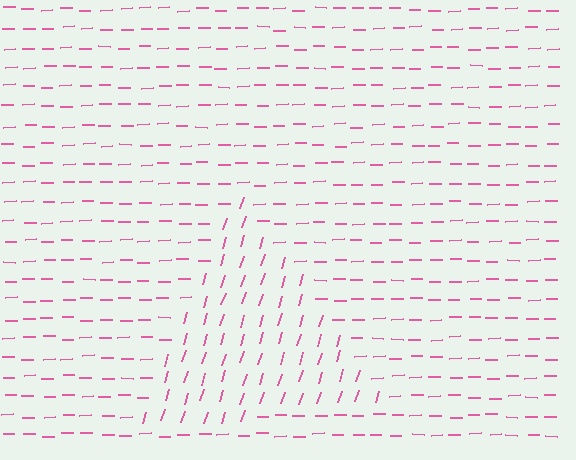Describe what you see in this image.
The image is filled with small pink line segments. A triangle region in the image has lines oriented differently from the surrounding lines, creating a visible texture boundary.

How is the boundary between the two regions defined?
The boundary is defined purely by a change in line orientation (approximately 72 degrees difference). All lines are the same color and thickness.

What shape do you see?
I see a triangle.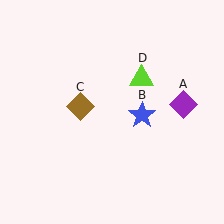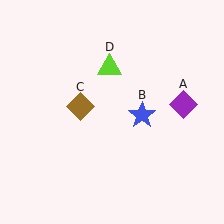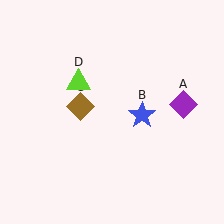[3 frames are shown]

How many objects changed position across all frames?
1 object changed position: lime triangle (object D).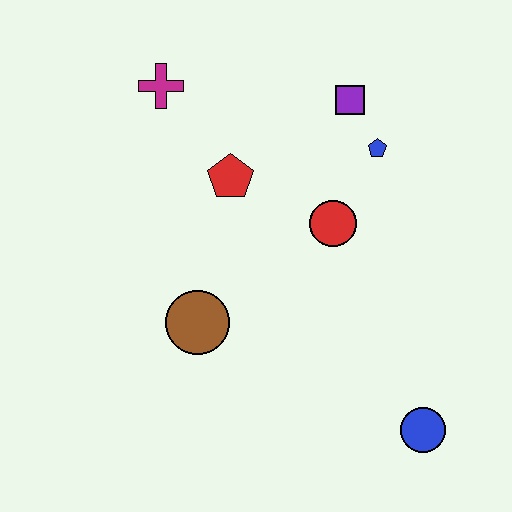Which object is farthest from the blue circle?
The magenta cross is farthest from the blue circle.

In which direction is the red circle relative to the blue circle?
The red circle is above the blue circle.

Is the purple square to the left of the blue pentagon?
Yes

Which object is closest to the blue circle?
The red circle is closest to the blue circle.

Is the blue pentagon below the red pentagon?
No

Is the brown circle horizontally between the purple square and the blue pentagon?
No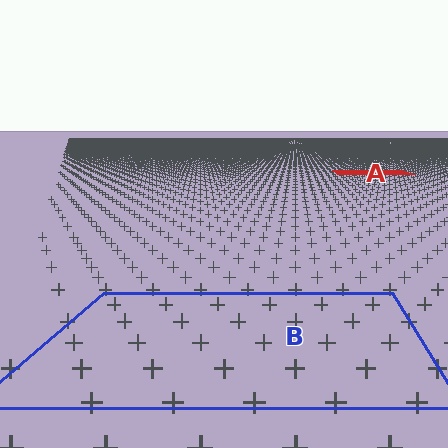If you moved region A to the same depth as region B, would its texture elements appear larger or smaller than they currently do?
They would appear larger. At a closer depth, the same texture elements are projected at a bigger on-screen size.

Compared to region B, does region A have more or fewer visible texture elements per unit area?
Region A has more texture elements per unit area — they are packed more densely because it is farther away.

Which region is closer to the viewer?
Region B is closer. The texture elements there are larger and more spread out.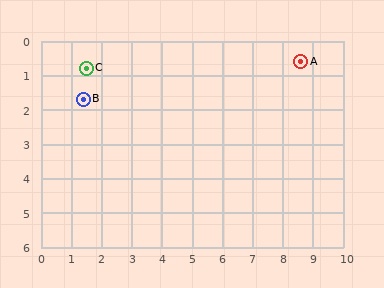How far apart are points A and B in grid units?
Points A and B are about 7.3 grid units apart.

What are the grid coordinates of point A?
Point A is at approximately (8.6, 0.6).